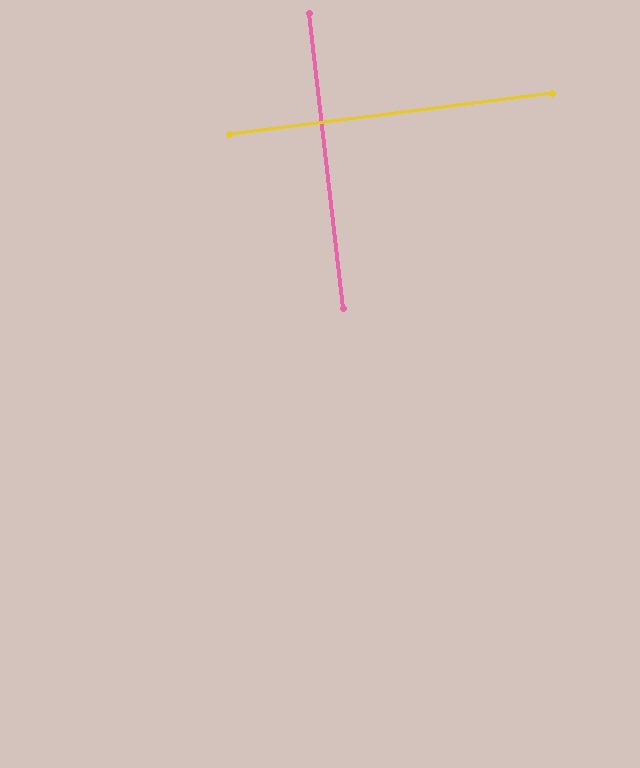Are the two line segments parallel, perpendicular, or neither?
Perpendicular — they meet at approximately 89°.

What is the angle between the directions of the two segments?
Approximately 89 degrees.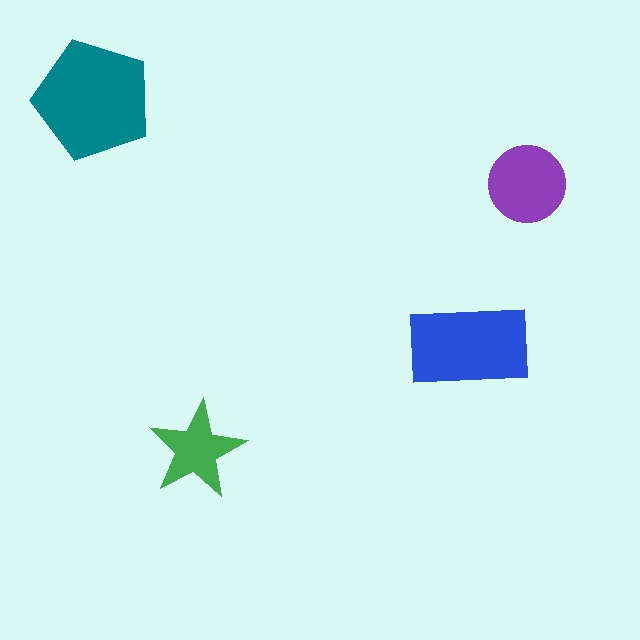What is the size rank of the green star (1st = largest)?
4th.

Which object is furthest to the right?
The purple circle is rightmost.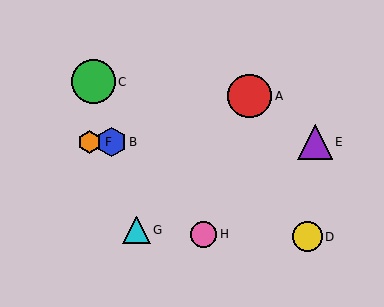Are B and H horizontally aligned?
No, B is at y≈142 and H is at y≈234.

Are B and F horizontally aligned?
Yes, both are at y≈142.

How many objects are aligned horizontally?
3 objects (B, E, F) are aligned horizontally.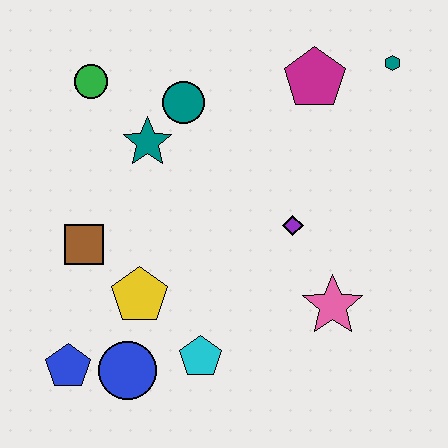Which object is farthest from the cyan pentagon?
The teal hexagon is farthest from the cyan pentagon.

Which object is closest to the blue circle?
The blue pentagon is closest to the blue circle.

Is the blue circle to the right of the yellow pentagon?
No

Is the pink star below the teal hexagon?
Yes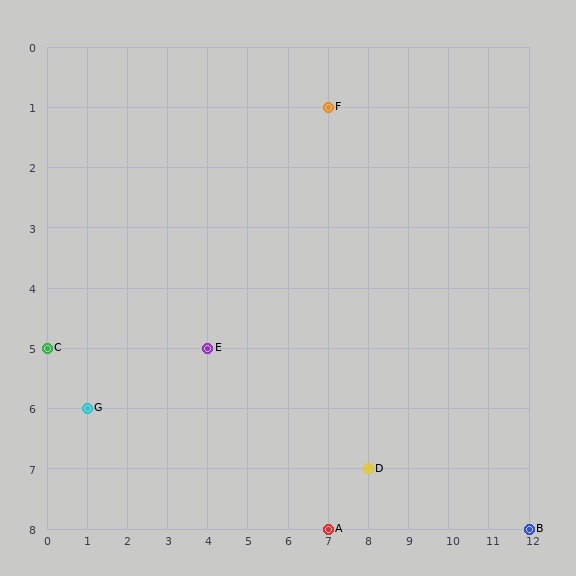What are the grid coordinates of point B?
Point B is at grid coordinates (12, 8).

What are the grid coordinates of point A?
Point A is at grid coordinates (7, 8).